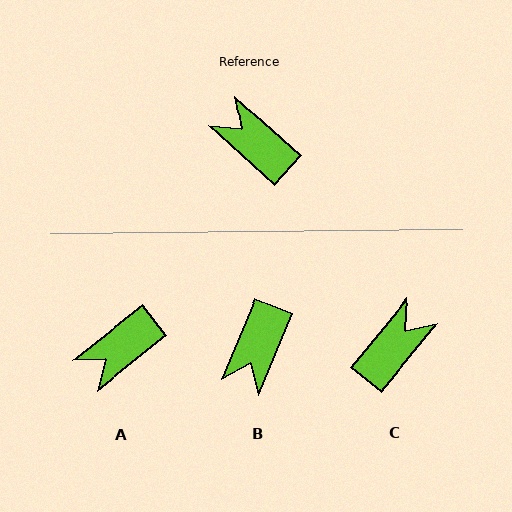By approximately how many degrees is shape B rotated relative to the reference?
Approximately 110 degrees counter-clockwise.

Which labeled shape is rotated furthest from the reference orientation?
B, about 110 degrees away.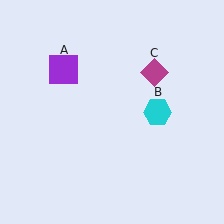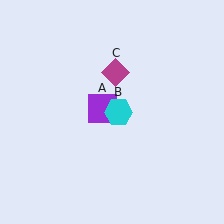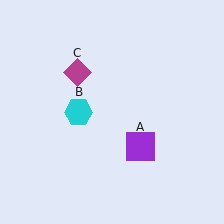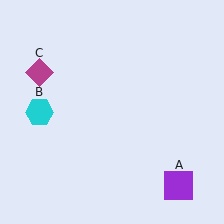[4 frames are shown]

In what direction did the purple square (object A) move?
The purple square (object A) moved down and to the right.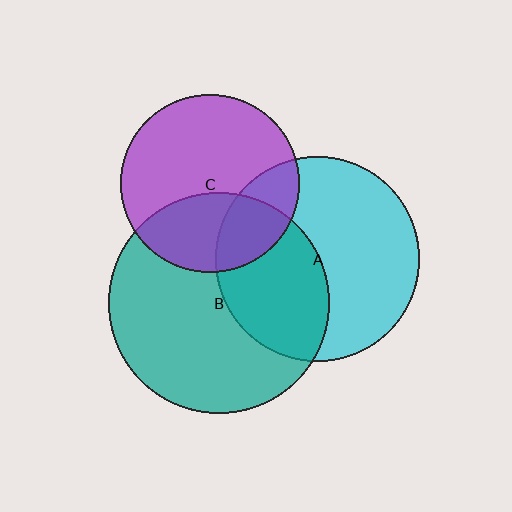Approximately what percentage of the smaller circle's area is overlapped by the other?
Approximately 35%.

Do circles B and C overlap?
Yes.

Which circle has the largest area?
Circle B (teal).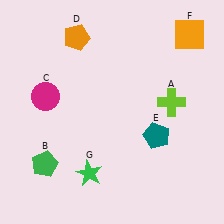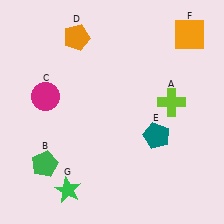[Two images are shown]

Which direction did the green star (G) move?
The green star (G) moved left.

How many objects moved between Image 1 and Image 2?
1 object moved between the two images.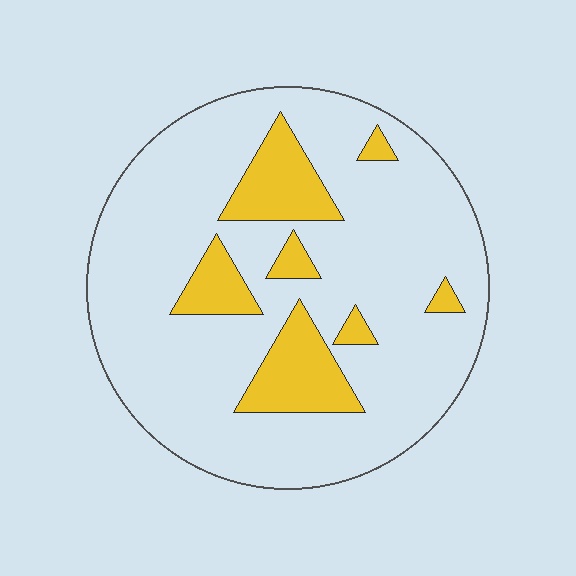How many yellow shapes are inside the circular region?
7.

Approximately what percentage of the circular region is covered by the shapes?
Approximately 20%.